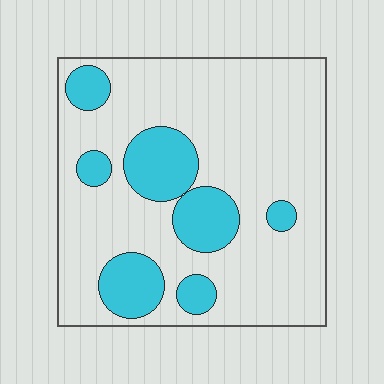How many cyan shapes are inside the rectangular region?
7.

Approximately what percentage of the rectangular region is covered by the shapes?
Approximately 25%.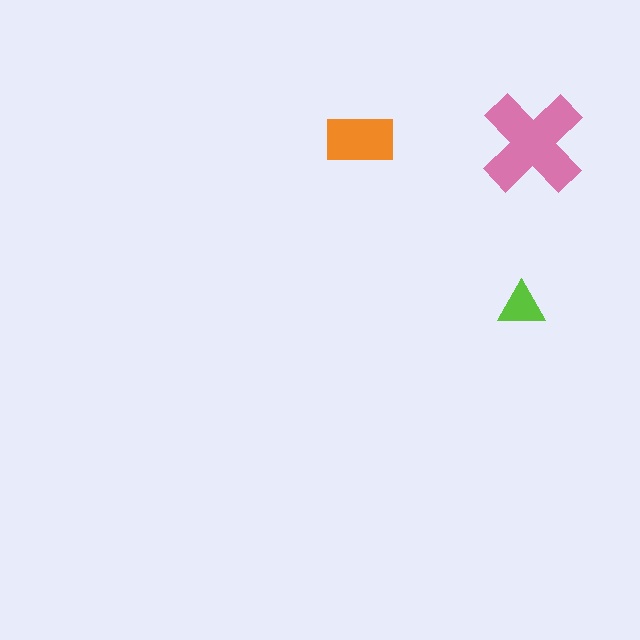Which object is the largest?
The pink cross.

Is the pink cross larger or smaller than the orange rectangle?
Larger.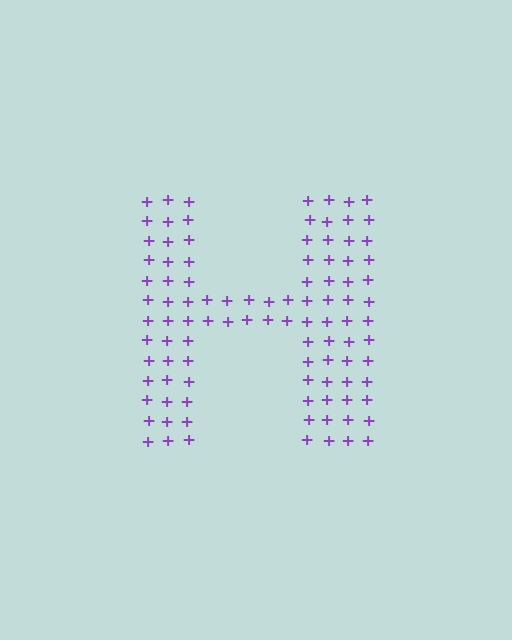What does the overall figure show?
The overall figure shows the letter H.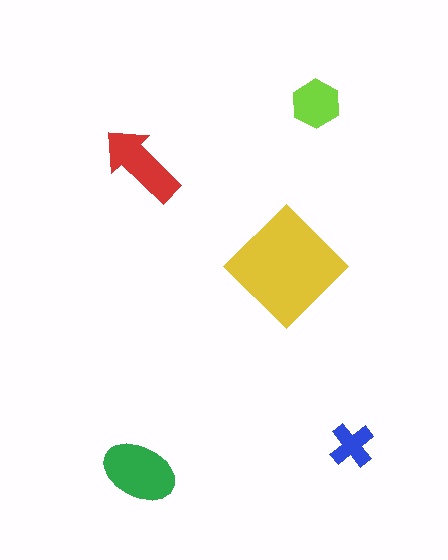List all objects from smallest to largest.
The blue cross, the lime hexagon, the red arrow, the green ellipse, the yellow diamond.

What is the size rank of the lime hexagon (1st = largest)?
4th.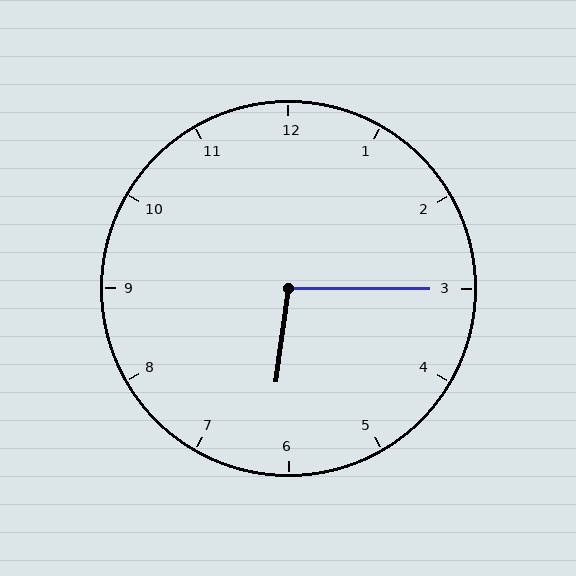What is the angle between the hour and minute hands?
Approximately 98 degrees.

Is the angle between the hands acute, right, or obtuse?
It is obtuse.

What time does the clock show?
6:15.